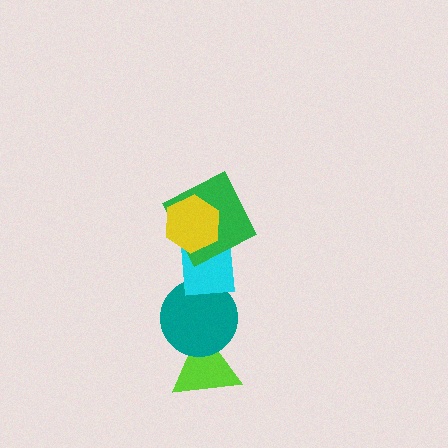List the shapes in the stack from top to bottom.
From top to bottom: the yellow hexagon, the green square, the cyan square, the teal circle, the lime triangle.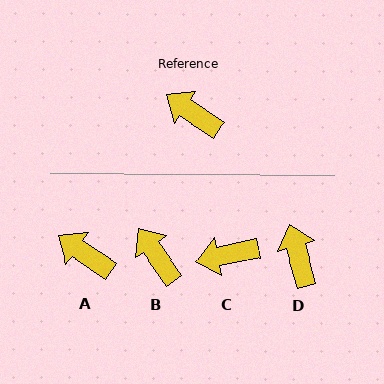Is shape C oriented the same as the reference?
No, it is off by about 46 degrees.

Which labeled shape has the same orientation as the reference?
A.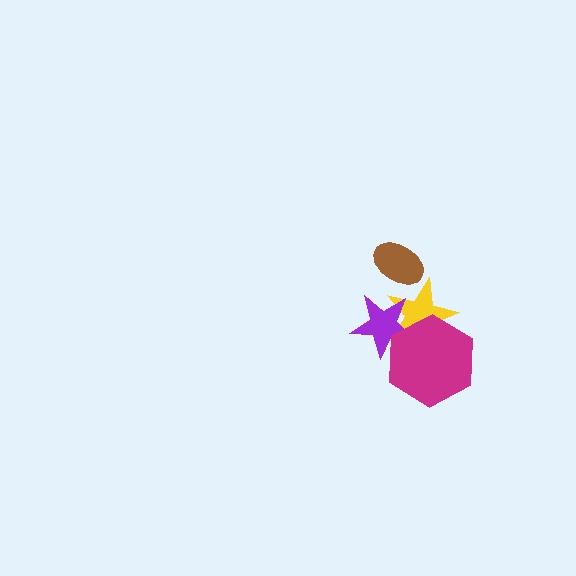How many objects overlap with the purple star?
2 objects overlap with the purple star.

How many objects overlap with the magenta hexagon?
2 objects overlap with the magenta hexagon.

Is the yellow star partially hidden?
Yes, it is partially covered by another shape.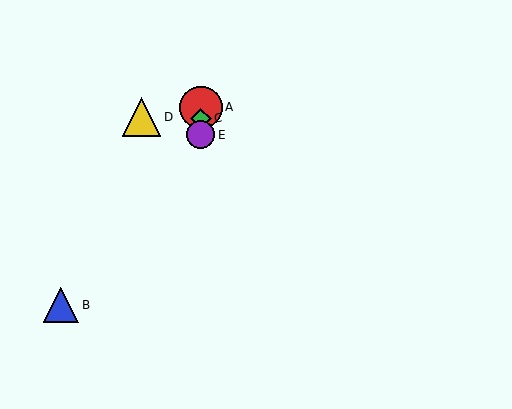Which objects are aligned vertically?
Objects A, C, E are aligned vertically.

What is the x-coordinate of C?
Object C is at x≈201.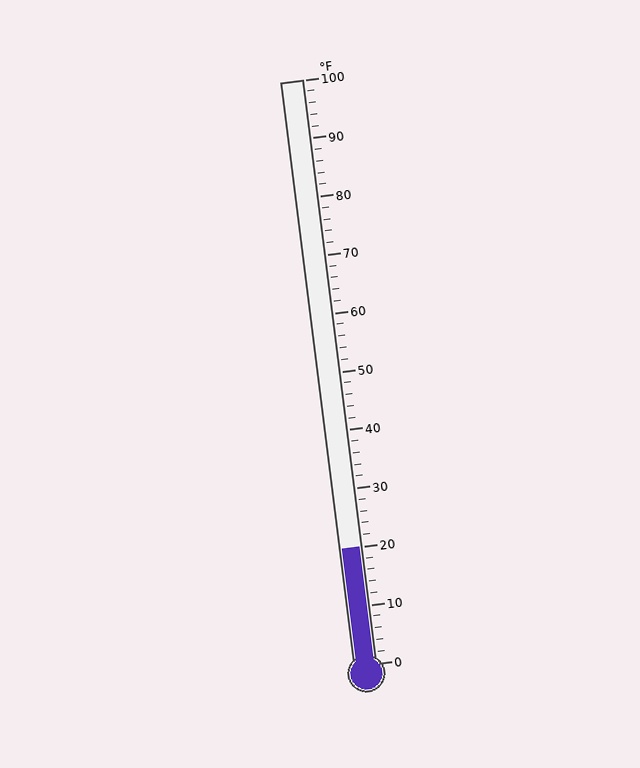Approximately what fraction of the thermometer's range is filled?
The thermometer is filled to approximately 20% of its range.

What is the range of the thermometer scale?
The thermometer scale ranges from 0°F to 100°F.